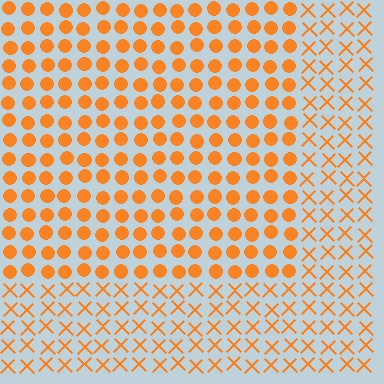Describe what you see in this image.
The image is filled with small orange elements arranged in a uniform grid. A rectangle-shaped region contains circles, while the surrounding area contains X marks. The boundary is defined purely by the change in element shape.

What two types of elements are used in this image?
The image uses circles inside the rectangle region and X marks outside it.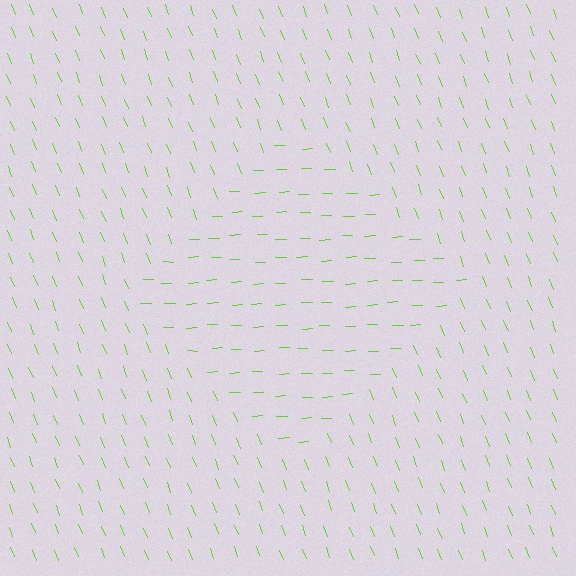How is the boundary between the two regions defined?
The boundary is defined purely by a change in line orientation (approximately 71 degrees difference). All lines are the same color and thickness.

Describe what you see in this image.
The image is filled with small lime line segments. A diamond region in the image has lines oriented differently from the surrounding lines, creating a visible texture boundary.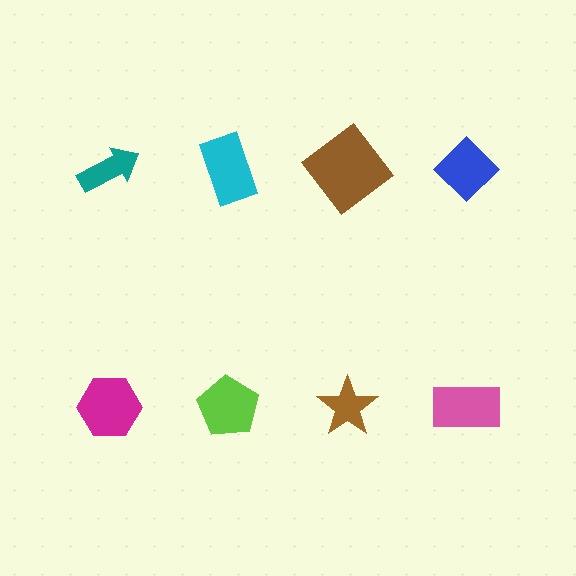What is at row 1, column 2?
A cyan rectangle.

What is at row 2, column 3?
A brown star.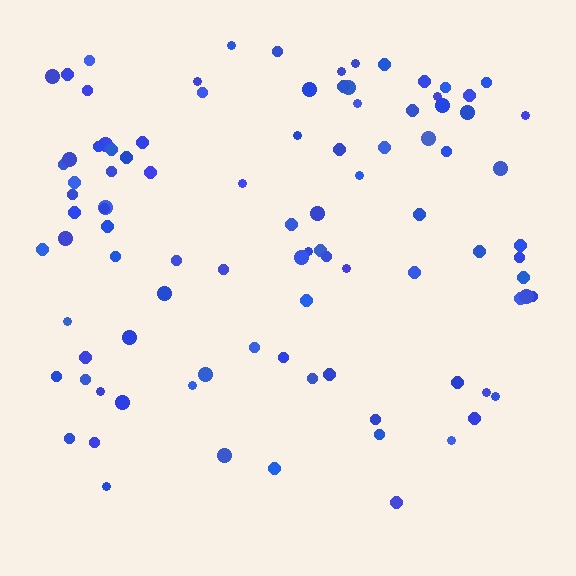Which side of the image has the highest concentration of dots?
The top.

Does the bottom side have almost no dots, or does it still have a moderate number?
Still a moderate number, just noticeably fewer than the top.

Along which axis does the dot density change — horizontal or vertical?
Vertical.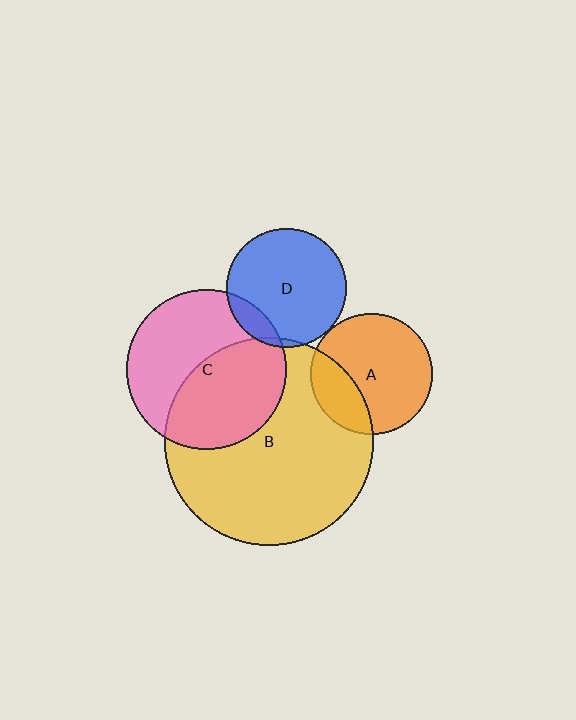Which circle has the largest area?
Circle B (yellow).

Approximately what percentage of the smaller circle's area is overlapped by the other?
Approximately 25%.